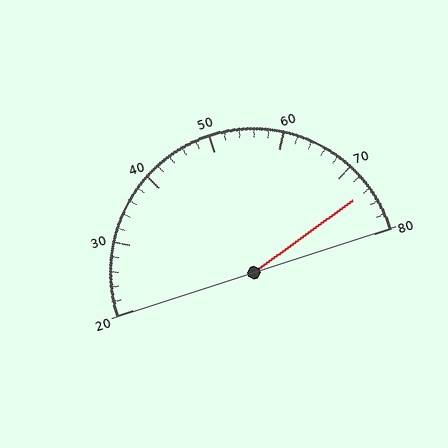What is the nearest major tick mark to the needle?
The nearest major tick mark is 70.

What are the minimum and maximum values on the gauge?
The gauge ranges from 20 to 80.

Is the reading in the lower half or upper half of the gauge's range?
The reading is in the upper half of the range (20 to 80).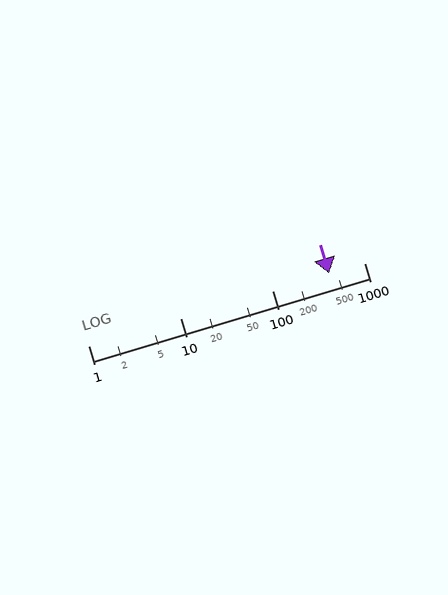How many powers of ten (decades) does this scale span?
The scale spans 3 decades, from 1 to 1000.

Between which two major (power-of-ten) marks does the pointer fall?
The pointer is between 100 and 1000.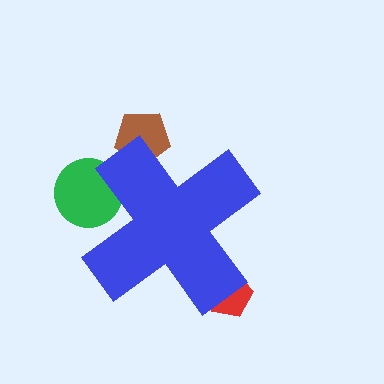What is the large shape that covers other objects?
A blue cross.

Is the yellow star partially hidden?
Yes, the yellow star is partially hidden behind the blue cross.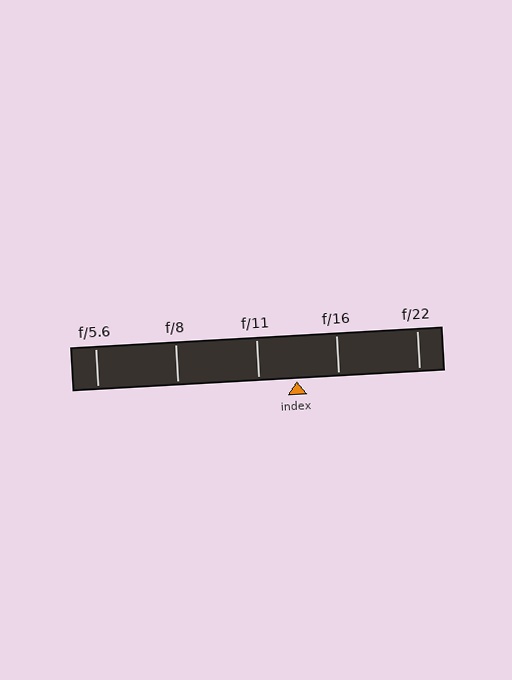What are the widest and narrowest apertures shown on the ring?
The widest aperture shown is f/5.6 and the narrowest is f/22.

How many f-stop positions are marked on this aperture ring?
There are 5 f-stop positions marked.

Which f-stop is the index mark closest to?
The index mark is closest to f/11.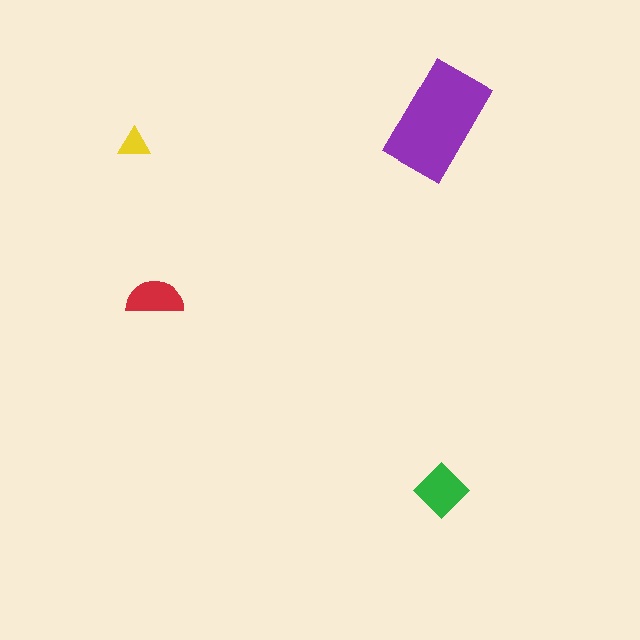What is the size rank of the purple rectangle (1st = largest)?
1st.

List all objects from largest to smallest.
The purple rectangle, the green diamond, the red semicircle, the yellow triangle.